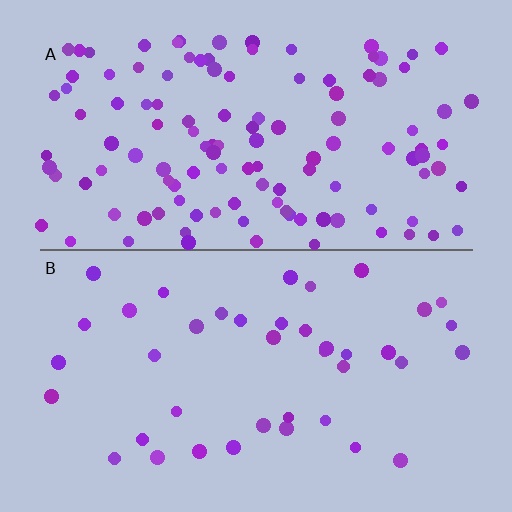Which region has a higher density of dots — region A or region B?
A (the top).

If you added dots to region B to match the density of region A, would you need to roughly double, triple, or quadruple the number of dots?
Approximately triple.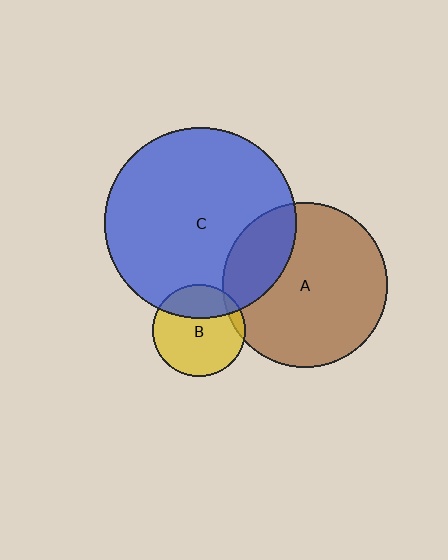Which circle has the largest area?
Circle C (blue).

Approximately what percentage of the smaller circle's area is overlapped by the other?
Approximately 25%.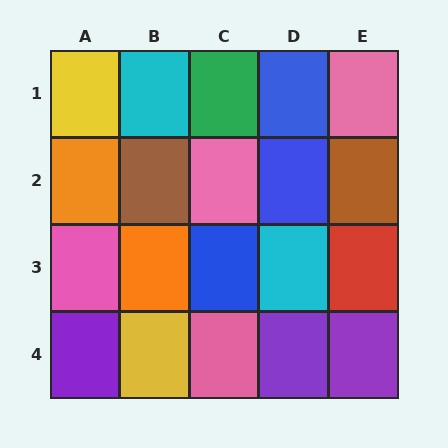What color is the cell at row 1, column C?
Green.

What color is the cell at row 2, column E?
Brown.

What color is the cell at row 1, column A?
Yellow.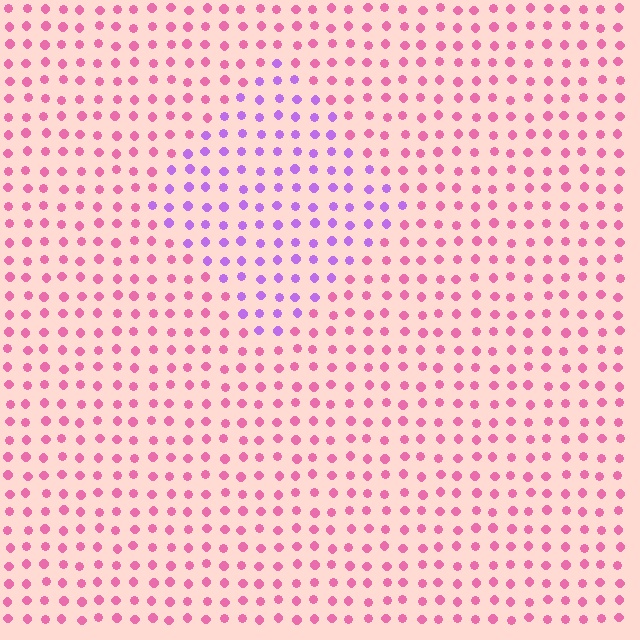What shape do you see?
I see a diamond.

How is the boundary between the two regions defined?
The boundary is defined purely by a slight shift in hue (about 51 degrees). Spacing, size, and orientation are identical on both sides.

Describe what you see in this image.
The image is filled with small pink elements in a uniform arrangement. A diamond-shaped region is visible where the elements are tinted to a slightly different hue, forming a subtle color boundary.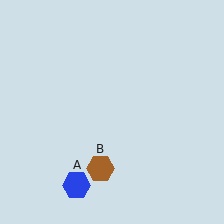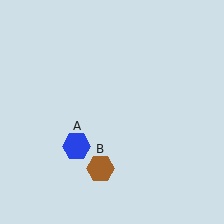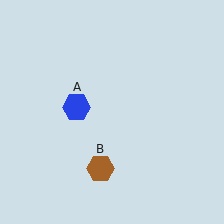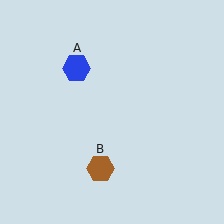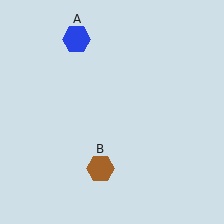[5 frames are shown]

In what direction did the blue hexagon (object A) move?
The blue hexagon (object A) moved up.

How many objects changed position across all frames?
1 object changed position: blue hexagon (object A).